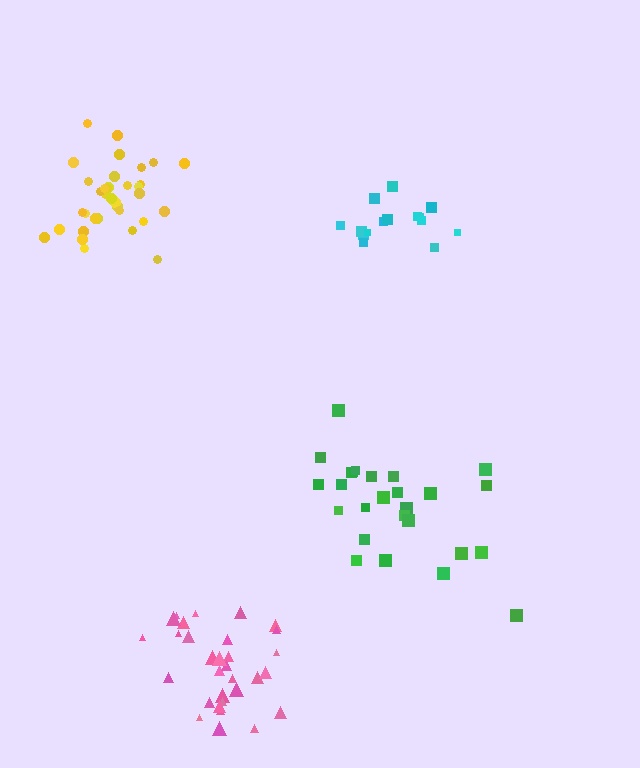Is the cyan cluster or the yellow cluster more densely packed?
Yellow.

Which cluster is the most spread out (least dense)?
Green.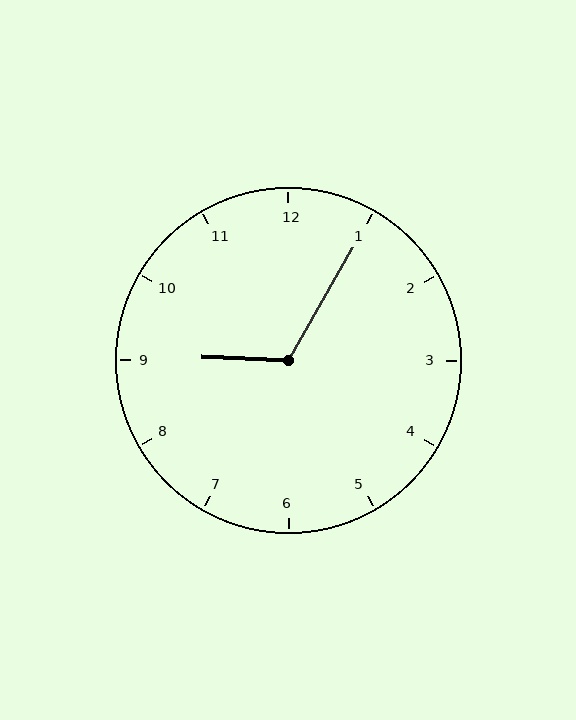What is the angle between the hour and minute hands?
Approximately 118 degrees.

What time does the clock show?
9:05.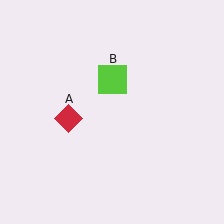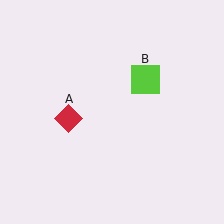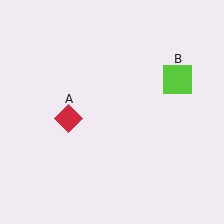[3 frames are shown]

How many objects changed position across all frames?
1 object changed position: lime square (object B).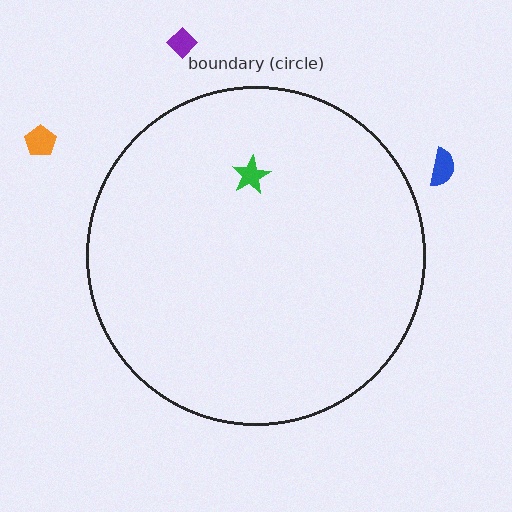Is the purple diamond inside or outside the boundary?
Outside.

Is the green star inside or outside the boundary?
Inside.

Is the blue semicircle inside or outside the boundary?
Outside.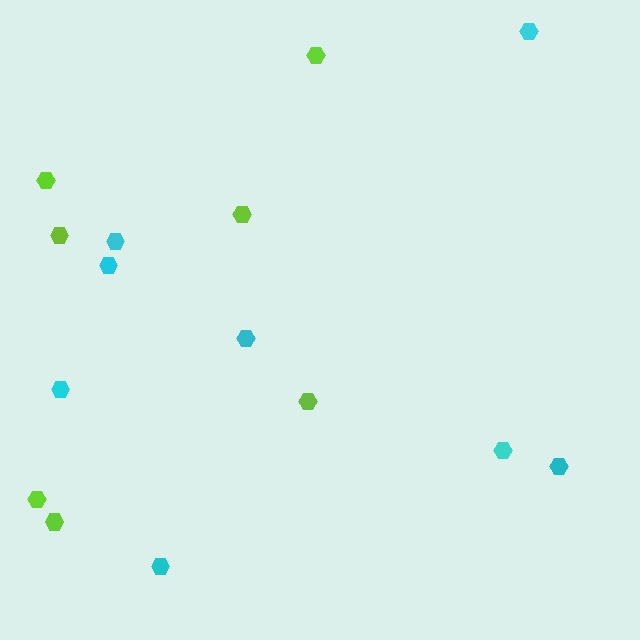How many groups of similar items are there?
There are 2 groups: one group of lime hexagons (7) and one group of cyan hexagons (8).